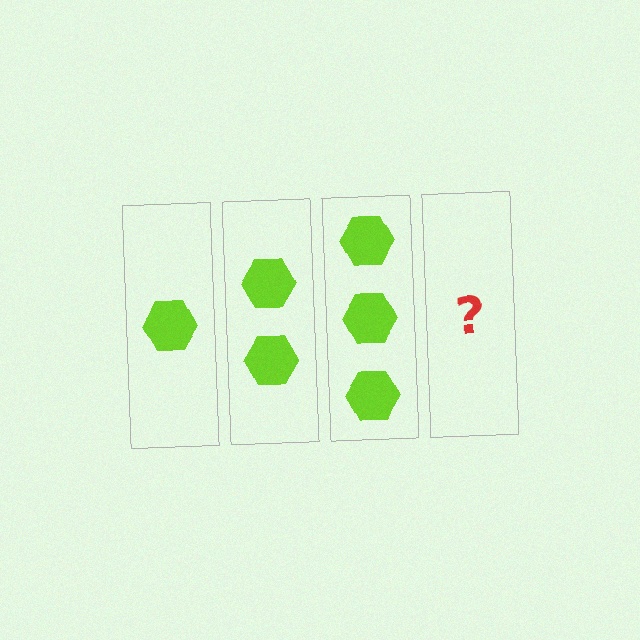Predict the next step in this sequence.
The next step is 4 hexagons.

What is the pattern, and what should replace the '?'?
The pattern is that each step adds one more hexagon. The '?' should be 4 hexagons.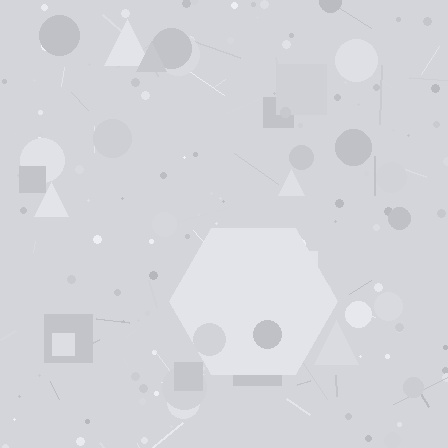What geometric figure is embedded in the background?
A hexagon is embedded in the background.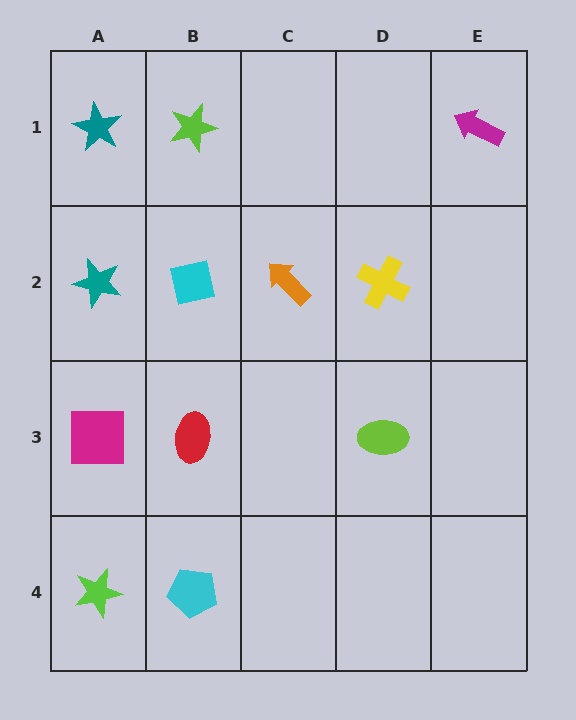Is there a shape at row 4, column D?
No, that cell is empty.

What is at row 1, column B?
A lime star.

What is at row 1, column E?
A magenta arrow.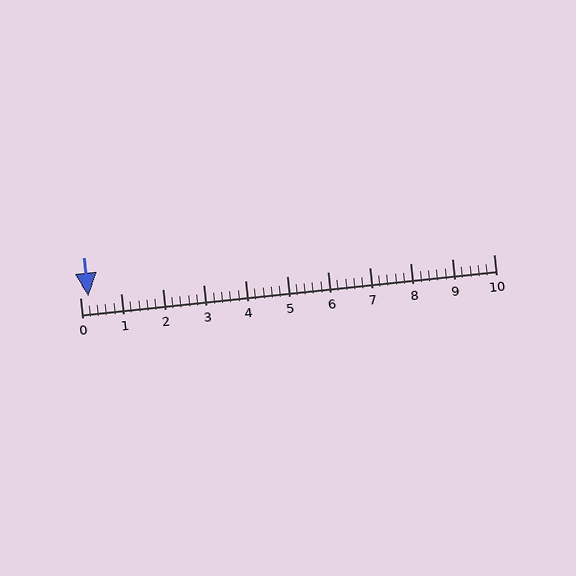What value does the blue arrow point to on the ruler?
The blue arrow points to approximately 0.2.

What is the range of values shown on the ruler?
The ruler shows values from 0 to 10.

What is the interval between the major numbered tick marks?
The major tick marks are spaced 1 units apart.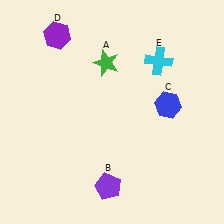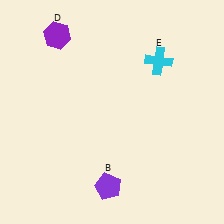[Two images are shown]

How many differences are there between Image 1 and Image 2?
There are 2 differences between the two images.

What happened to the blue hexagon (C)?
The blue hexagon (C) was removed in Image 2. It was in the top-right area of Image 1.